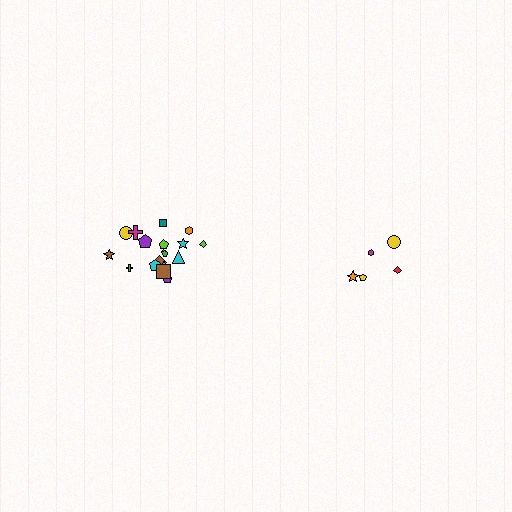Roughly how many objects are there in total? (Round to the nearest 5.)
Roughly 25 objects in total.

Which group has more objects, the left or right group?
The left group.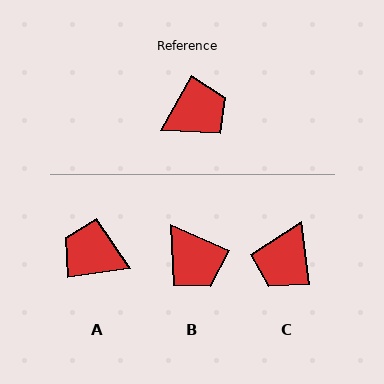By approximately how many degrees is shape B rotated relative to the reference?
Approximately 84 degrees clockwise.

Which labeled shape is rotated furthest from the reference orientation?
C, about 144 degrees away.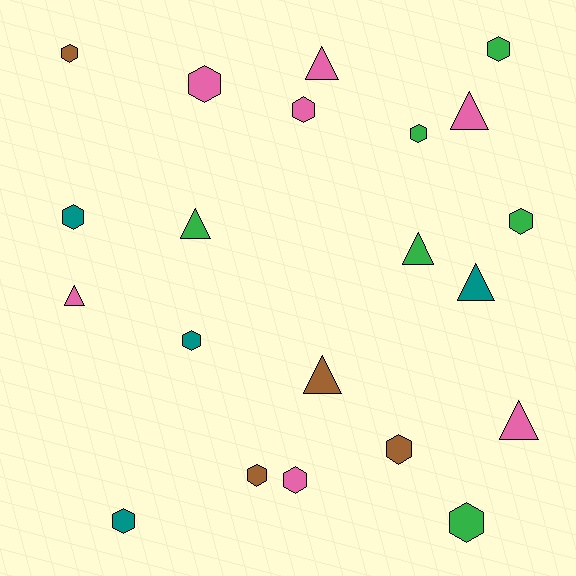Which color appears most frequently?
Pink, with 7 objects.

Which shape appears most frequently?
Hexagon, with 13 objects.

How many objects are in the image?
There are 21 objects.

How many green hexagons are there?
There are 4 green hexagons.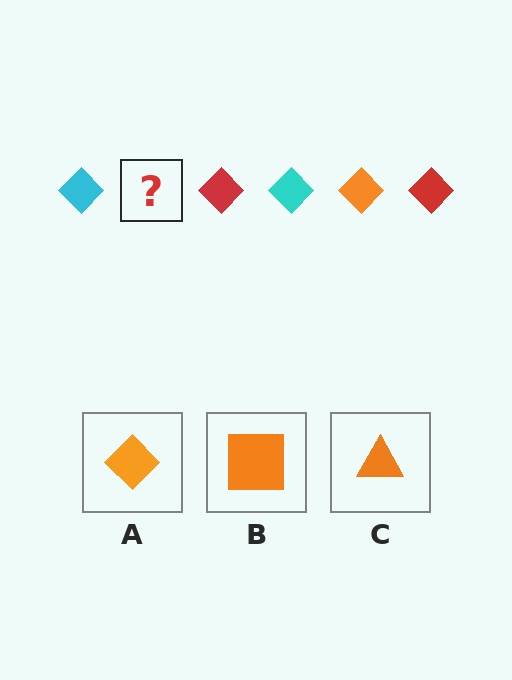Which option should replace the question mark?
Option A.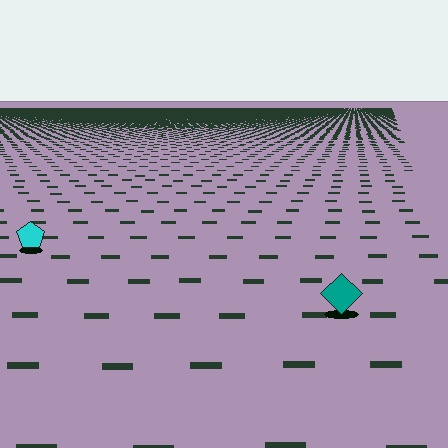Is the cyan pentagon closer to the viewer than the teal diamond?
No. The teal diamond is closer — you can tell from the texture gradient: the ground texture is coarser near it.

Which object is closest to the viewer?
The teal diamond is closest. The texture marks near it are larger and more spread out.